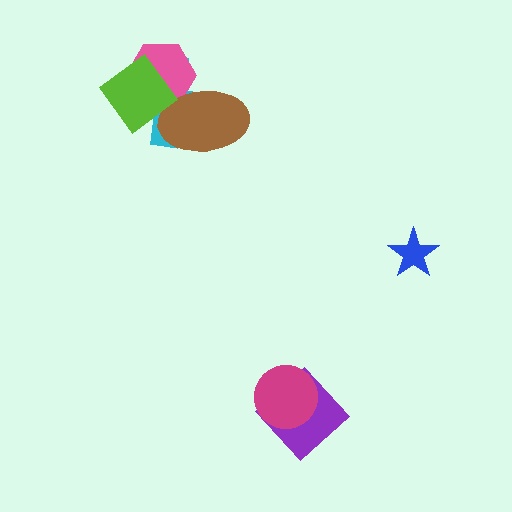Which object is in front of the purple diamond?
The magenta circle is in front of the purple diamond.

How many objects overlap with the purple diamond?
1 object overlaps with the purple diamond.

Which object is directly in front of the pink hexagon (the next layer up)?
The brown ellipse is directly in front of the pink hexagon.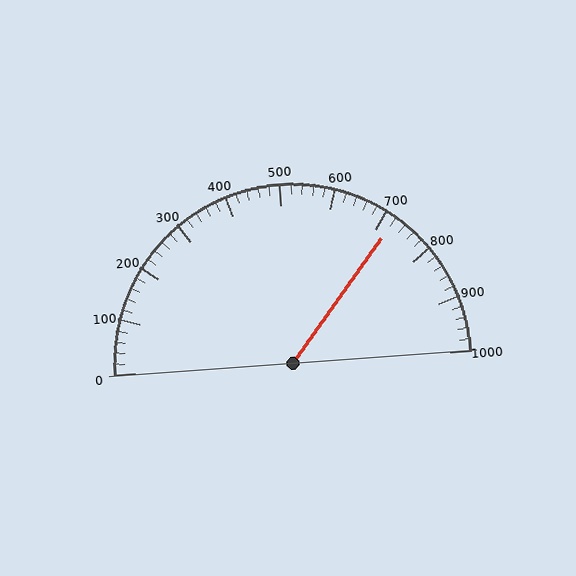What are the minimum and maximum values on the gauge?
The gauge ranges from 0 to 1000.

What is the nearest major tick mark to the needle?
The nearest major tick mark is 700.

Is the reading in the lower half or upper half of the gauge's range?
The reading is in the upper half of the range (0 to 1000).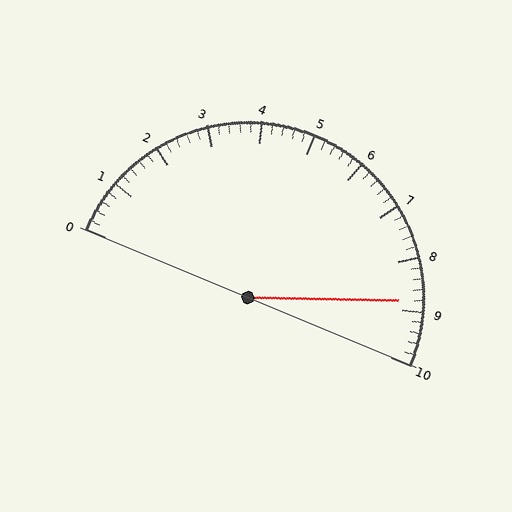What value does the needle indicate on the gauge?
The needle indicates approximately 8.8.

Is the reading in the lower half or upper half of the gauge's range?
The reading is in the upper half of the range (0 to 10).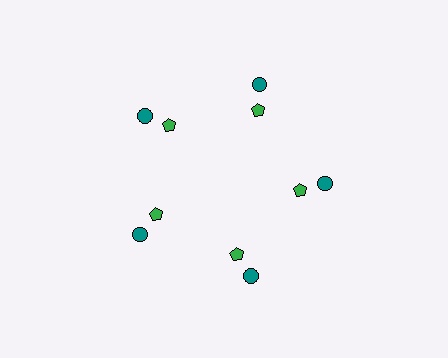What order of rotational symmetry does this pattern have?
This pattern has 5-fold rotational symmetry.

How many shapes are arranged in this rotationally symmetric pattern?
There are 10 shapes, arranged in 5 groups of 2.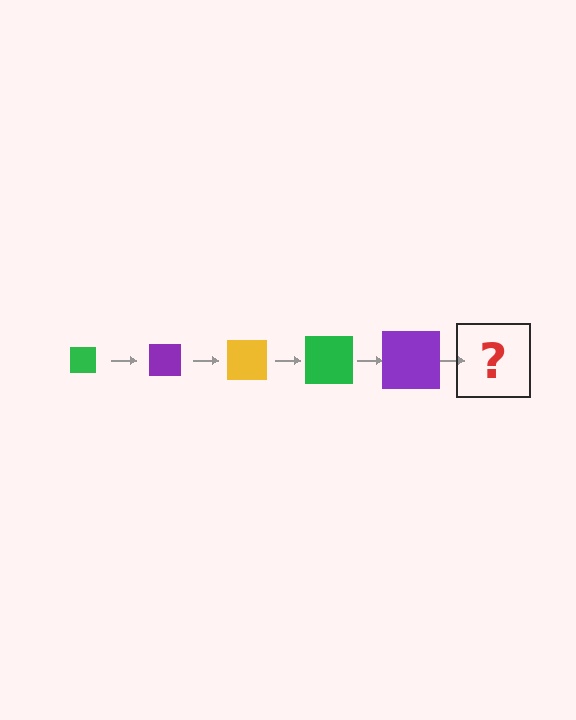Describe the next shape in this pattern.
It should be a yellow square, larger than the previous one.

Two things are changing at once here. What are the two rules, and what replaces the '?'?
The two rules are that the square grows larger each step and the color cycles through green, purple, and yellow. The '?' should be a yellow square, larger than the previous one.